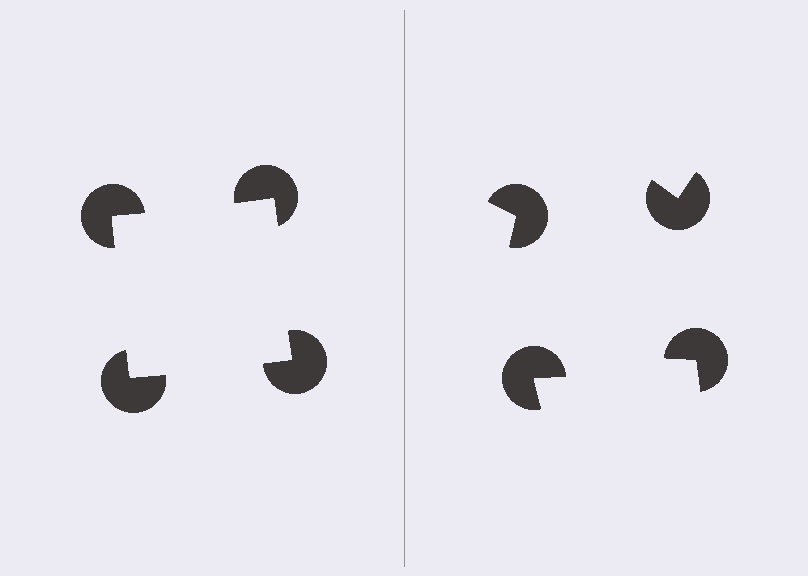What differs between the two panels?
The pac-man discs are positioned identically on both sides; only the wedge orientations differ. On the left they align to a square; on the right they are misaligned.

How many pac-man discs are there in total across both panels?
8 — 4 on each side.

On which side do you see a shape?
An illusory square appears on the left side. On the right side the wedge cuts are rotated, so no coherent shape forms.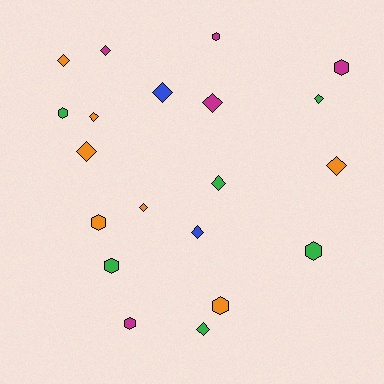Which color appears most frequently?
Orange, with 7 objects.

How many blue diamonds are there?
There are 2 blue diamonds.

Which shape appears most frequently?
Diamond, with 12 objects.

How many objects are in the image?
There are 20 objects.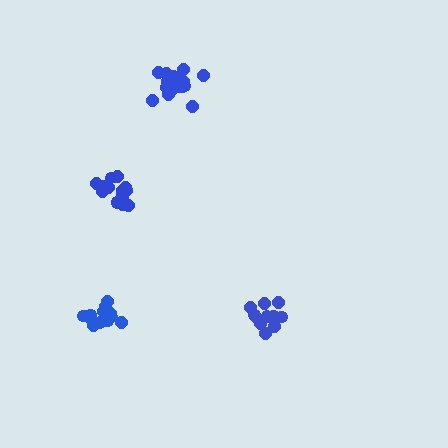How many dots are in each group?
Group 1: 17 dots, Group 2: 16 dots, Group 3: 12 dots, Group 4: 18 dots (63 total).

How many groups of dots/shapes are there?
There are 4 groups.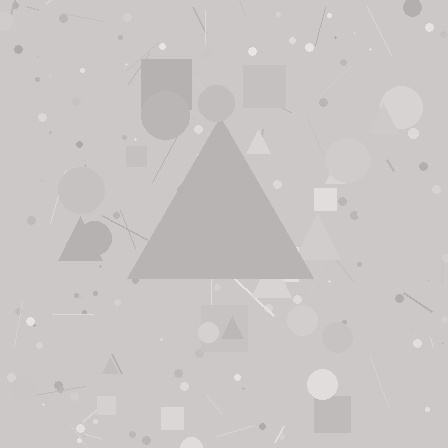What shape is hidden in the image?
A triangle is hidden in the image.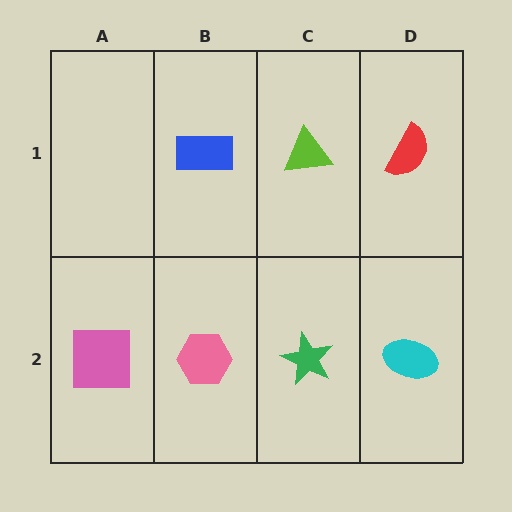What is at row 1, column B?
A blue rectangle.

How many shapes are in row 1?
3 shapes.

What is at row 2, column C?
A green star.